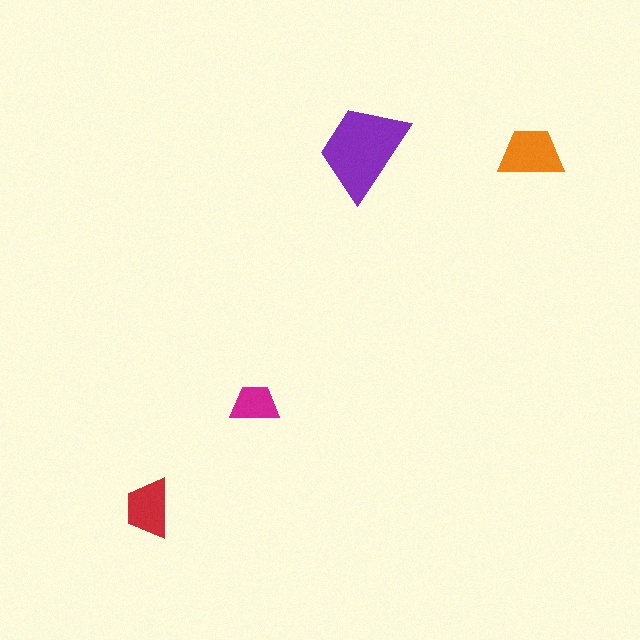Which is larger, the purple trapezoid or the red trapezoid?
The purple one.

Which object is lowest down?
The red trapezoid is bottommost.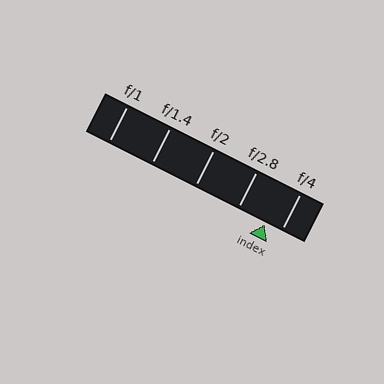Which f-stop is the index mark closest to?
The index mark is closest to f/4.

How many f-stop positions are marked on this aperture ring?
There are 5 f-stop positions marked.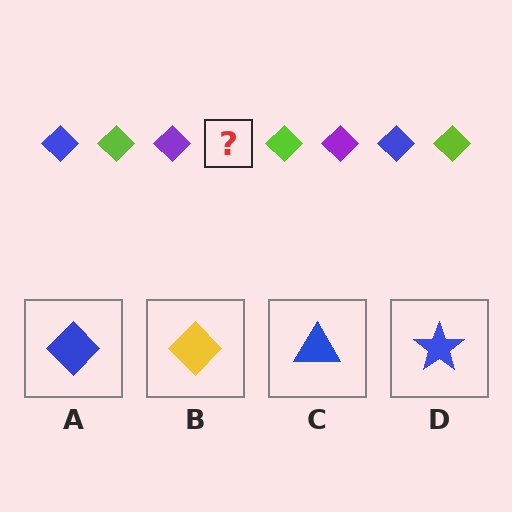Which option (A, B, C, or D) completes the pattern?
A.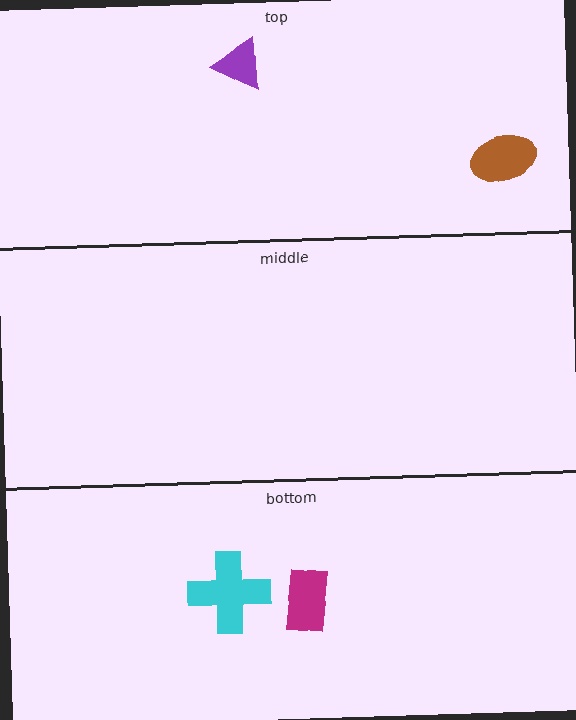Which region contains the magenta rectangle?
The bottom region.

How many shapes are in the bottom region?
2.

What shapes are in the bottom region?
The cyan cross, the magenta rectangle.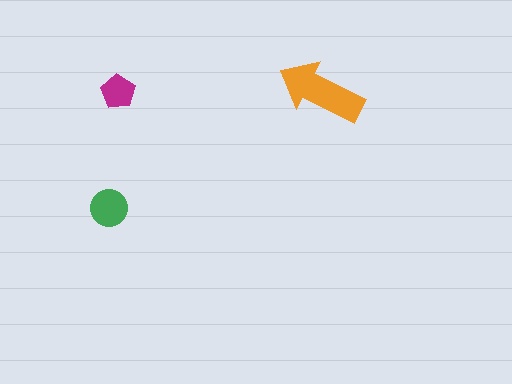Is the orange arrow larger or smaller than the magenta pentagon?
Larger.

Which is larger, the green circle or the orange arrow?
The orange arrow.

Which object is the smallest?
The magenta pentagon.